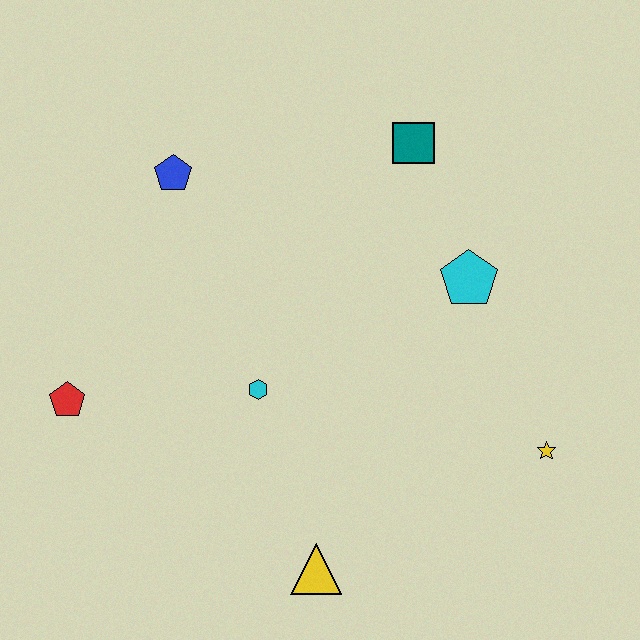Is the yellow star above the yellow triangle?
Yes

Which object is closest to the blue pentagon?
The cyan hexagon is closest to the blue pentagon.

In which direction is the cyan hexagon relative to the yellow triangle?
The cyan hexagon is above the yellow triangle.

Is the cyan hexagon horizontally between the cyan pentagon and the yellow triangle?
No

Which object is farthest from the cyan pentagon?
The red pentagon is farthest from the cyan pentagon.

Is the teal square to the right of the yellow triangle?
Yes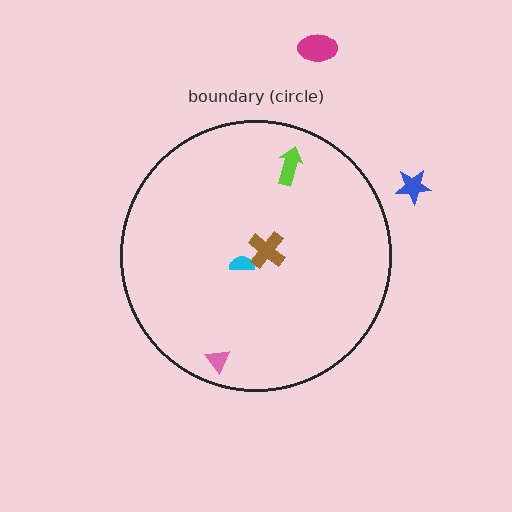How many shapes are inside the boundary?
4 inside, 2 outside.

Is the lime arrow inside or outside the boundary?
Inside.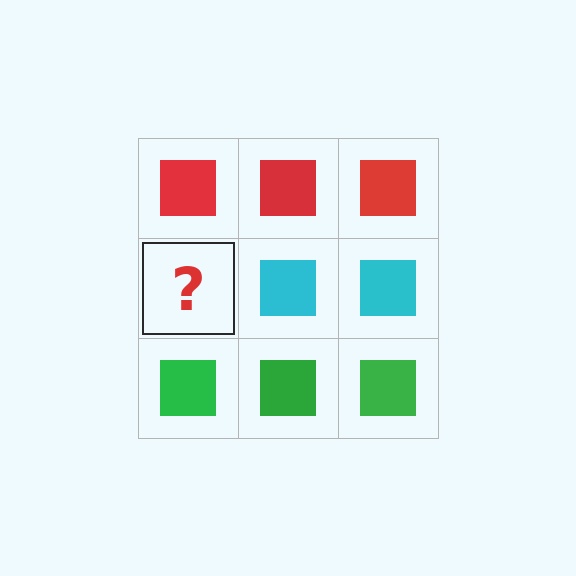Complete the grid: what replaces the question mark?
The question mark should be replaced with a cyan square.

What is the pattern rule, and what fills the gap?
The rule is that each row has a consistent color. The gap should be filled with a cyan square.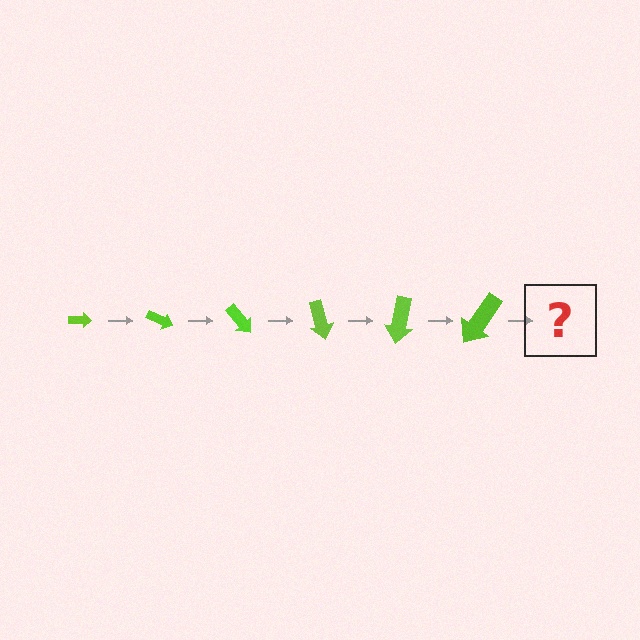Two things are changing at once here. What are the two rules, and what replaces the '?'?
The two rules are that the arrow grows larger each step and it rotates 25 degrees each step. The '?' should be an arrow, larger than the previous one and rotated 150 degrees from the start.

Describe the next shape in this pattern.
It should be an arrow, larger than the previous one and rotated 150 degrees from the start.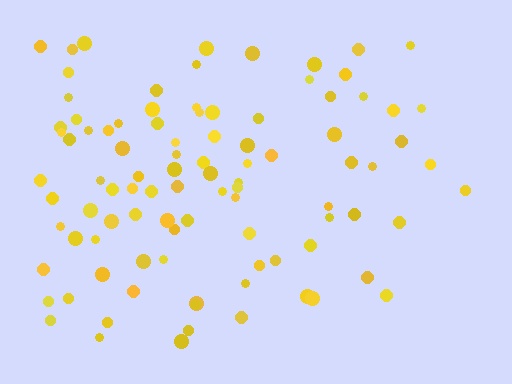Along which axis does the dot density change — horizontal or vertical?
Horizontal.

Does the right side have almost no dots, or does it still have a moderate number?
Still a moderate number, just noticeably fewer than the left.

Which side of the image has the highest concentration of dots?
The left.